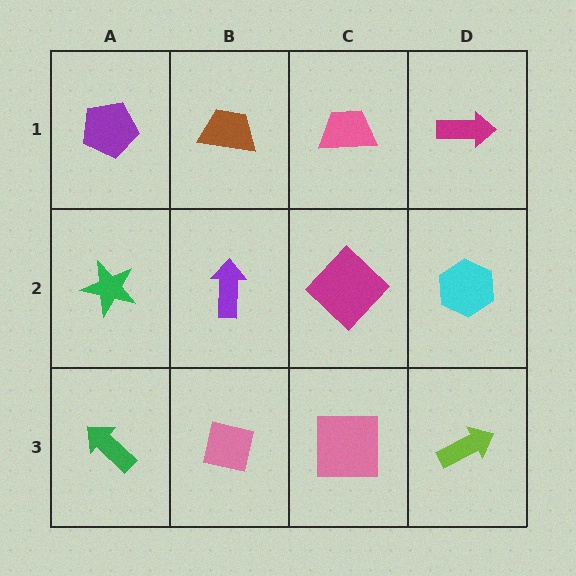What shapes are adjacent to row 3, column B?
A purple arrow (row 2, column B), a green arrow (row 3, column A), a pink square (row 3, column C).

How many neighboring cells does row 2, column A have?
3.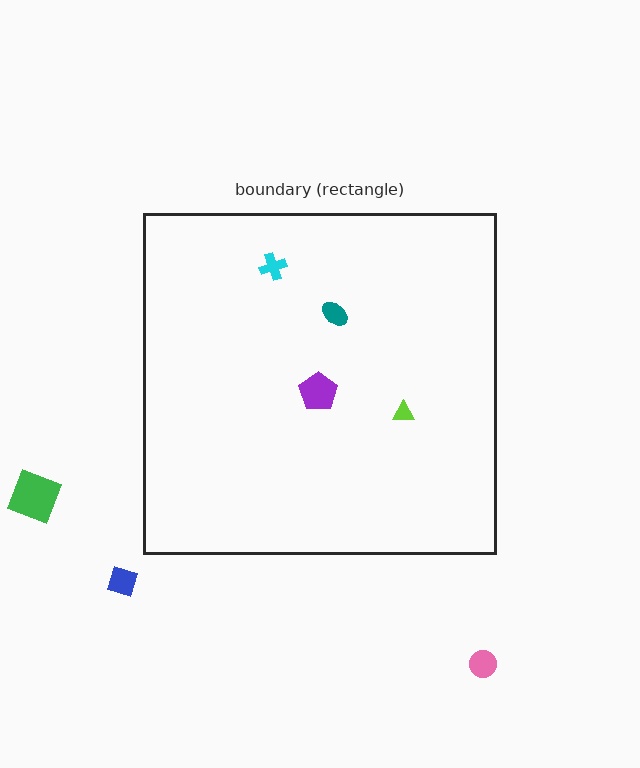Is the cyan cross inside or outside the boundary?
Inside.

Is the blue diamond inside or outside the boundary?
Outside.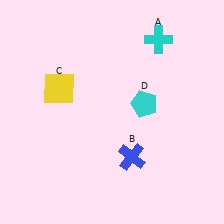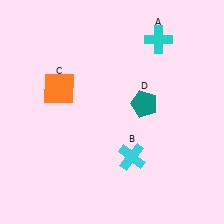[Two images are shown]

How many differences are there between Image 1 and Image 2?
There are 3 differences between the two images.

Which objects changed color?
B changed from blue to cyan. C changed from yellow to orange. D changed from cyan to teal.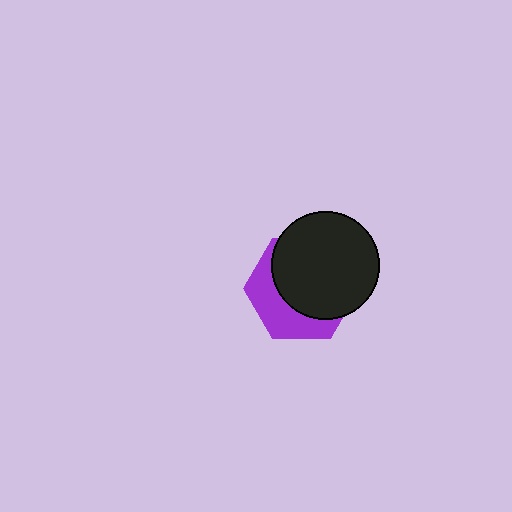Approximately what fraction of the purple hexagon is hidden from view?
Roughly 63% of the purple hexagon is hidden behind the black circle.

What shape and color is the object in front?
The object in front is a black circle.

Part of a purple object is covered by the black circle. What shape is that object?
It is a hexagon.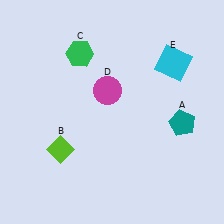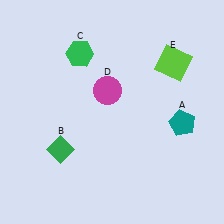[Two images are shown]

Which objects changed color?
B changed from lime to green. E changed from cyan to lime.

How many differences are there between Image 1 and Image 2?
There are 2 differences between the two images.